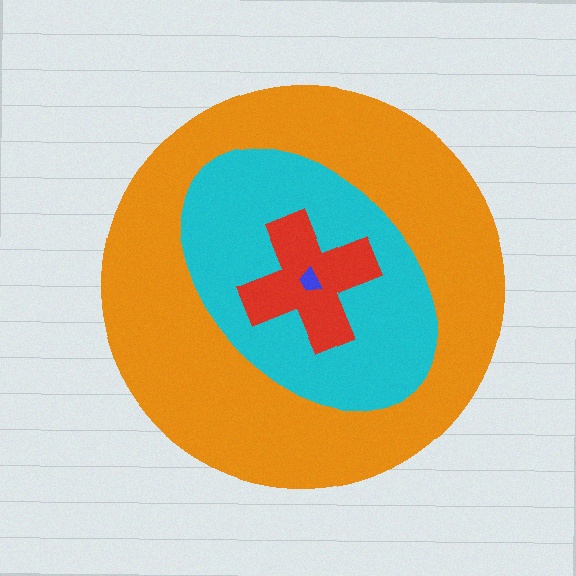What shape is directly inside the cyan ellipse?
The red cross.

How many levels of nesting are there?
4.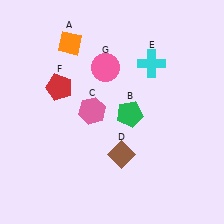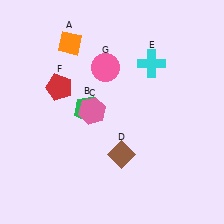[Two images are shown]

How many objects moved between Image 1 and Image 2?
1 object moved between the two images.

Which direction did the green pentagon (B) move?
The green pentagon (B) moved left.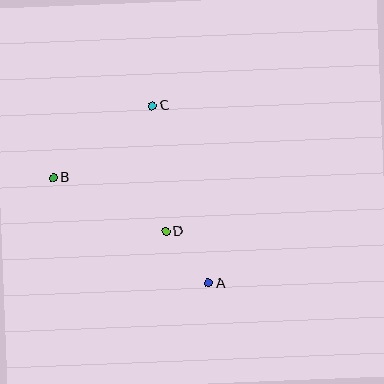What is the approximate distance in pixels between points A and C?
The distance between A and C is approximately 186 pixels.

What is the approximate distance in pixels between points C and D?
The distance between C and D is approximately 126 pixels.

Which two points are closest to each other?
Points A and D are closest to each other.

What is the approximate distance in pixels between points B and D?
The distance between B and D is approximately 124 pixels.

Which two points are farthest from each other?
Points A and B are farthest from each other.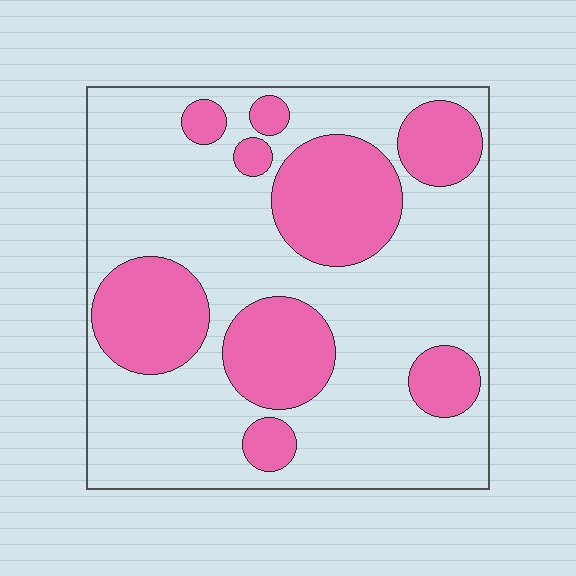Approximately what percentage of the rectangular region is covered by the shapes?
Approximately 30%.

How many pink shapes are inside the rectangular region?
9.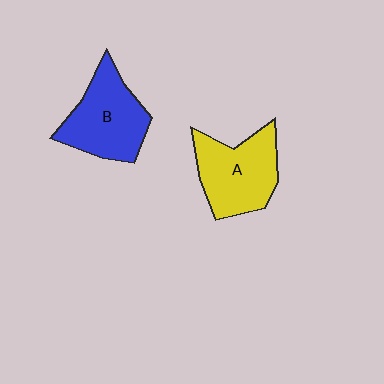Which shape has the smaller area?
Shape B (blue).